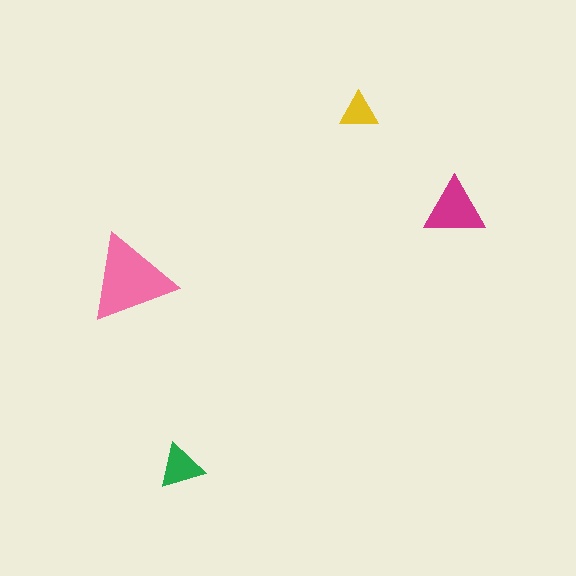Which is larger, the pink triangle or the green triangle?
The pink one.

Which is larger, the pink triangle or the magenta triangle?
The pink one.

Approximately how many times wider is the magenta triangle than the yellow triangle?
About 1.5 times wider.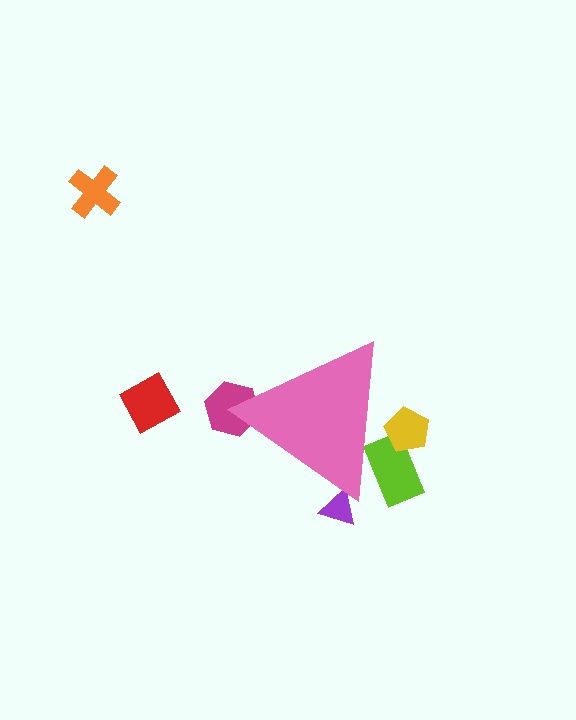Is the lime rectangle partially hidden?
Yes, the lime rectangle is partially hidden behind the pink triangle.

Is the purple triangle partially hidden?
Yes, the purple triangle is partially hidden behind the pink triangle.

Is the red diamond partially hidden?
No, the red diamond is fully visible.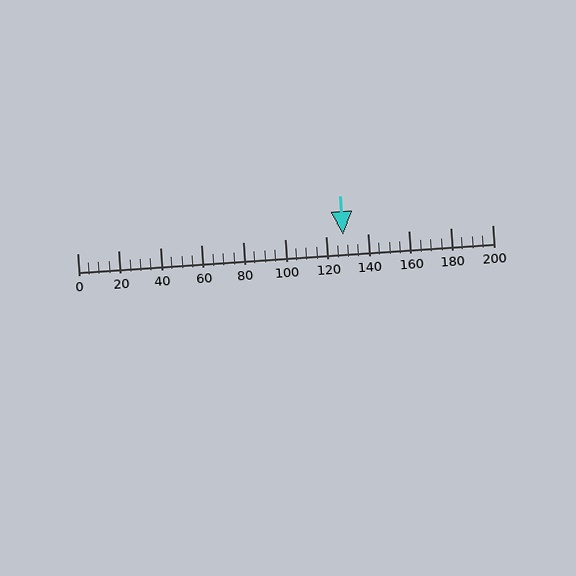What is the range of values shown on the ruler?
The ruler shows values from 0 to 200.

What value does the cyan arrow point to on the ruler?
The cyan arrow points to approximately 128.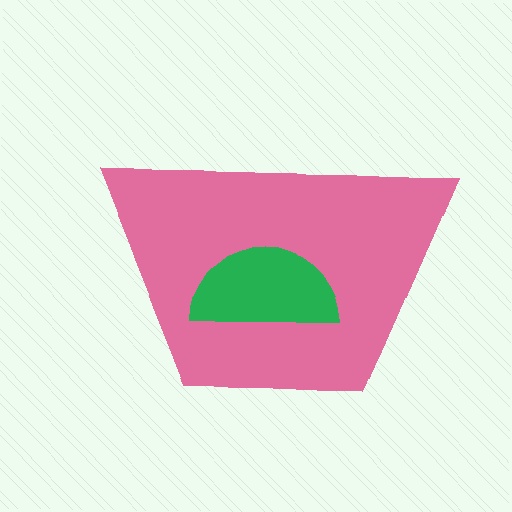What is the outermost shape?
The pink trapezoid.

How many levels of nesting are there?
2.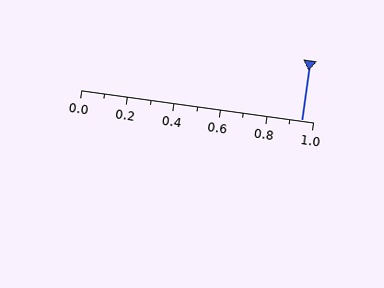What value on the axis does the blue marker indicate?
The marker indicates approximately 0.95.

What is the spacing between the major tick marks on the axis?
The major ticks are spaced 0.2 apart.